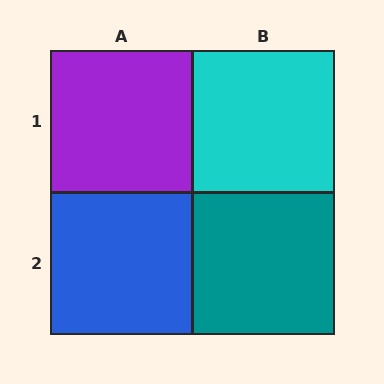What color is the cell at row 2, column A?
Blue.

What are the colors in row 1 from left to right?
Purple, cyan.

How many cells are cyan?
1 cell is cyan.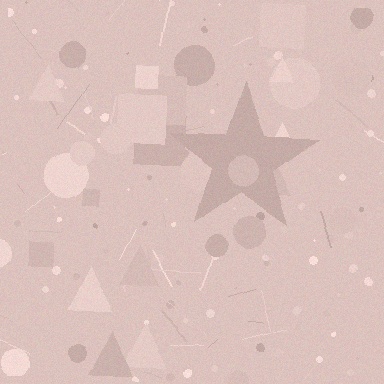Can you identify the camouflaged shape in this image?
The camouflaged shape is a star.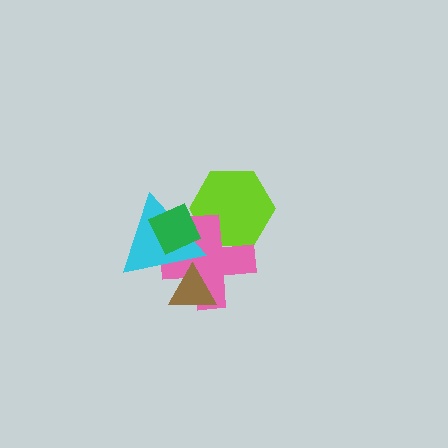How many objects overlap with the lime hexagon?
3 objects overlap with the lime hexagon.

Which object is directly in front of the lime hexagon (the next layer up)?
The pink cross is directly in front of the lime hexagon.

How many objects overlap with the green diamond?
3 objects overlap with the green diamond.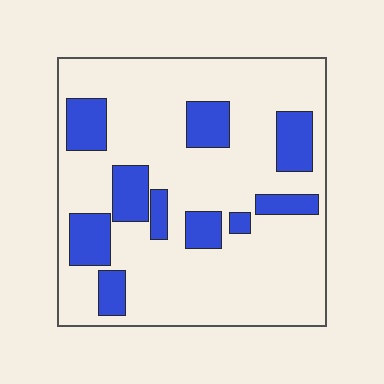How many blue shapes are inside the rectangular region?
10.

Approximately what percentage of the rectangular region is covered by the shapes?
Approximately 20%.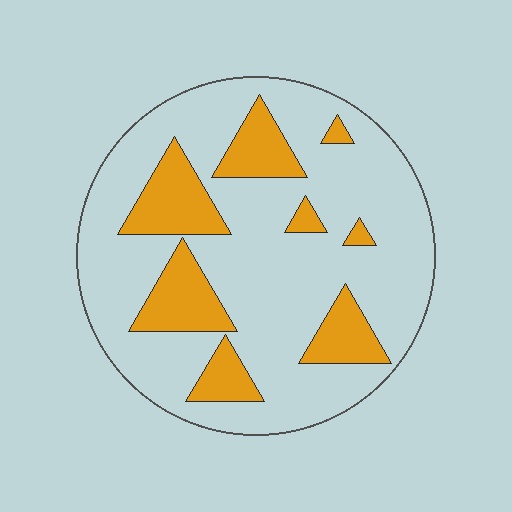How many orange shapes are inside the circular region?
8.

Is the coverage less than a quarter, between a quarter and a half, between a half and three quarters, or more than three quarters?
Less than a quarter.